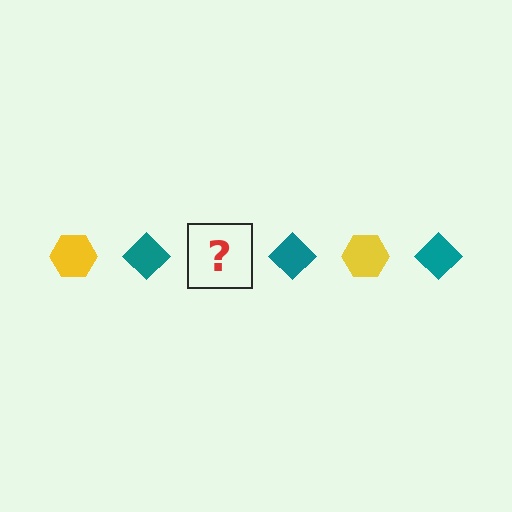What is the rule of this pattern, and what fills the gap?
The rule is that the pattern alternates between yellow hexagon and teal diamond. The gap should be filled with a yellow hexagon.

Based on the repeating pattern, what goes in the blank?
The blank should be a yellow hexagon.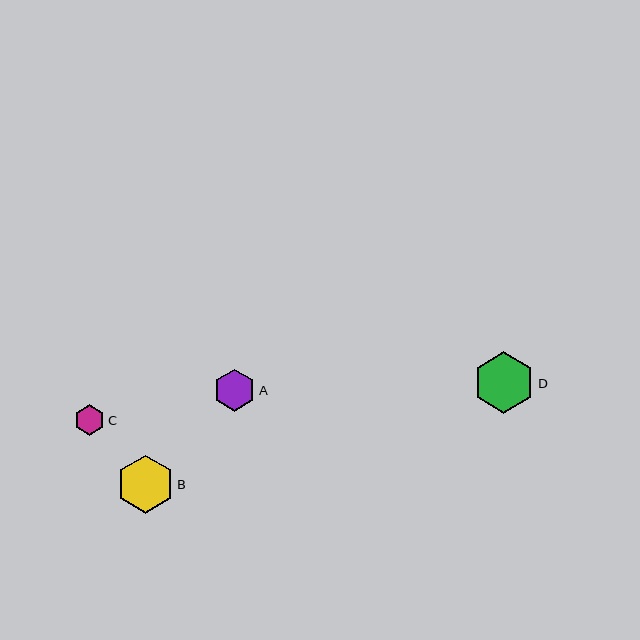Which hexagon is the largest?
Hexagon D is the largest with a size of approximately 62 pixels.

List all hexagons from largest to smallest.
From largest to smallest: D, B, A, C.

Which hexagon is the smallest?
Hexagon C is the smallest with a size of approximately 31 pixels.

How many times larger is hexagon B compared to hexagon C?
Hexagon B is approximately 1.9 times the size of hexagon C.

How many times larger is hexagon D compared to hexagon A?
Hexagon D is approximately 1.5 times the size of hexagon A.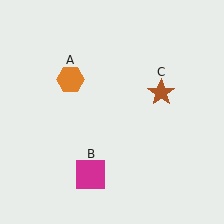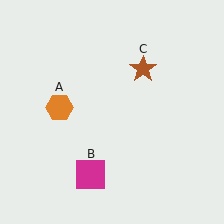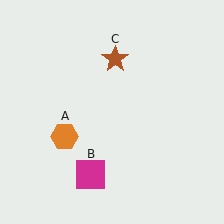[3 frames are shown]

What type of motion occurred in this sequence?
The orange hexagon (object A), brown star (object C) rotated counterclockwise around the center of the scene.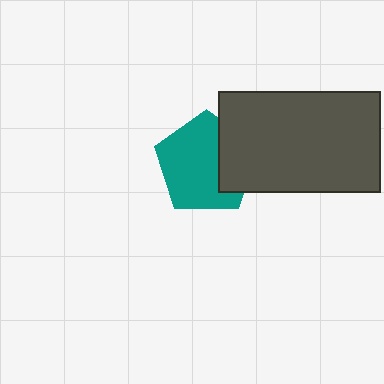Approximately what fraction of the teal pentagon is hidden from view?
Roughly 30% of the teal pentagon is hidden behind the dark gray rectangle.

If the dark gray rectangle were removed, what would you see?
You would see the complete teal pentagon.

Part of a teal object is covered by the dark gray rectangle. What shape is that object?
It is a pentagon.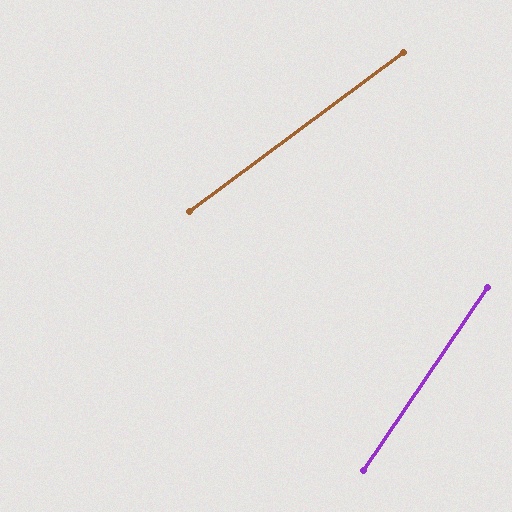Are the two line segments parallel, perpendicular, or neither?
Neither parallel nor perpendicular — they differ by about 19°.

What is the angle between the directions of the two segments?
Approximately 19 degrees.